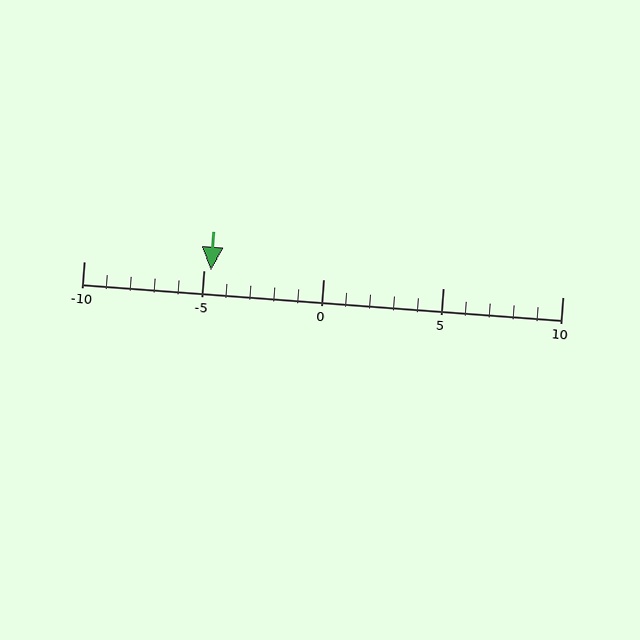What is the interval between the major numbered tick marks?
The major tick marks are spaced 5 units apart.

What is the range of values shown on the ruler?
The ruler shows values from -10 to 10.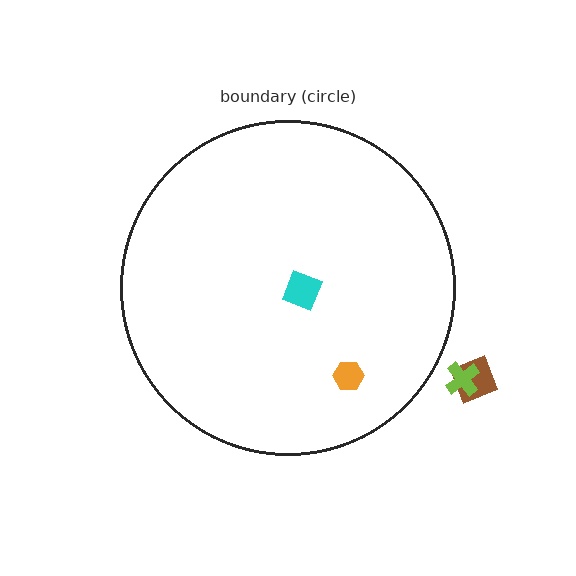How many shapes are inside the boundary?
2 inside, 2 outside.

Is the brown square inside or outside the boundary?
Outside.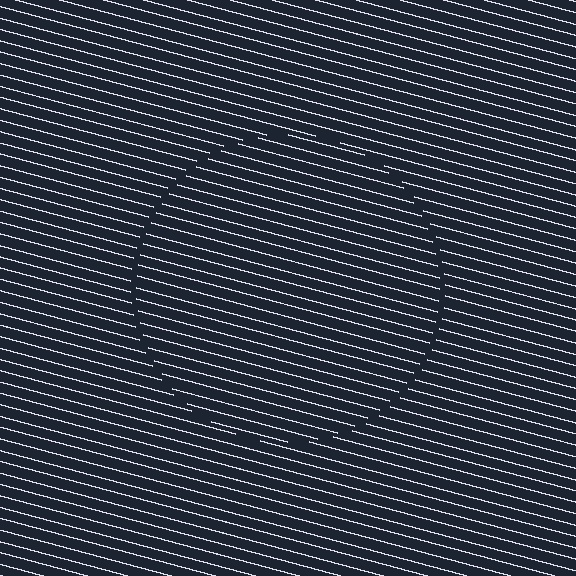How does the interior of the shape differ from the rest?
The interior of the shape contains the same grating, shifted by half a period — the contour is defined by the phase discontinuity where line-ends from the inner and outer gratings abut.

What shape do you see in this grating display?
An illusory circle. The interior of the shape contains the same grating, shifted by half a period — the contour is defined by the phase discontinuity where line-ends from the inner and outer gratings abut.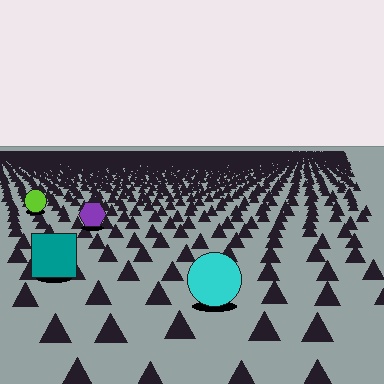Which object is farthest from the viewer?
The lime circle is farthest from the viewer. It appears smaller and the ground texture around it is denser.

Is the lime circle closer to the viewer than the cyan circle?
No. The cyan circle is closer — you can tell from the texture gradient: the ground texture is coarser near it.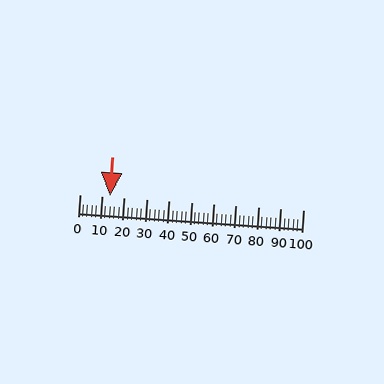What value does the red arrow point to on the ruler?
The red arrow points to approximately 14.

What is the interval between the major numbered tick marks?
The major tick marks are spaced 10 units apart.